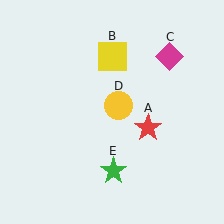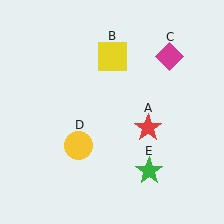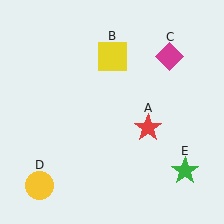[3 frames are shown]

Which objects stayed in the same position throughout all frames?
Red star (object A) and yellow square (object B) and magenta diamond (object C) remained stationary.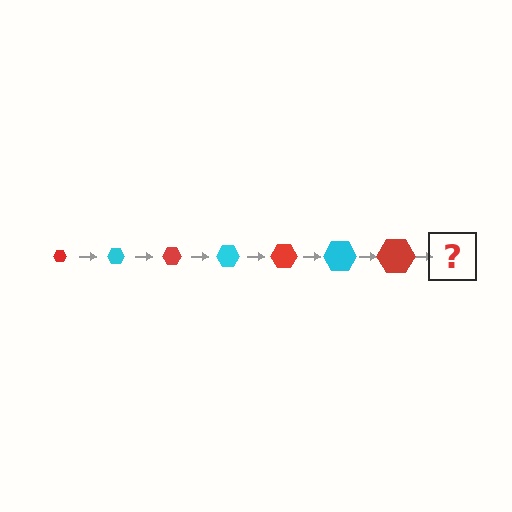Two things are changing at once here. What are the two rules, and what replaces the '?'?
The two rules are that the hexagon grows larger each step and the color cycles through red and cyan. The '?' should be a cyan hexagon, larger than the previous one.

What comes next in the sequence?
The next element should be a cyan hexagon, larger than the previous one.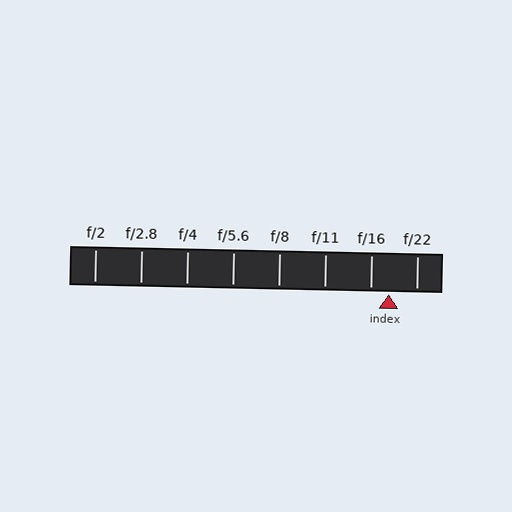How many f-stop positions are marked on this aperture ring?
There are 8 f-stop positions marked.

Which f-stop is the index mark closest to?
The index mark is closest to f/16.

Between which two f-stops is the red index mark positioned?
The index mark is between f/16 and f/22.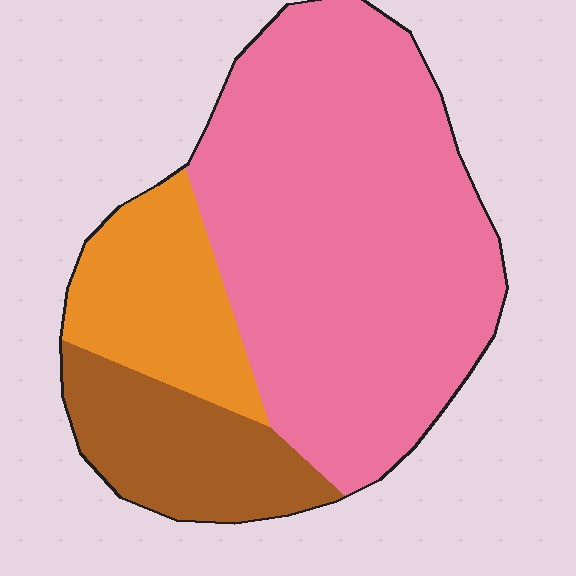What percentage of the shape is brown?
Brown covers about 15% of the shape.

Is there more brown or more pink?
Pink.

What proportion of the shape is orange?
Orange takes up between a sixth and a third of the shape.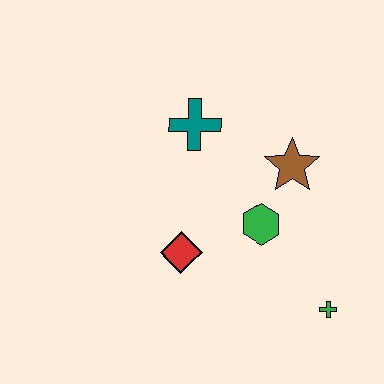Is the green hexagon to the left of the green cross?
Yes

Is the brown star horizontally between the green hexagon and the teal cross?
No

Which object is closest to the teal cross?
The brown star is closest to the teal cross.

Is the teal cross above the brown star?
Yes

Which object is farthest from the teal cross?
The green cross is farthest from the teal cross.